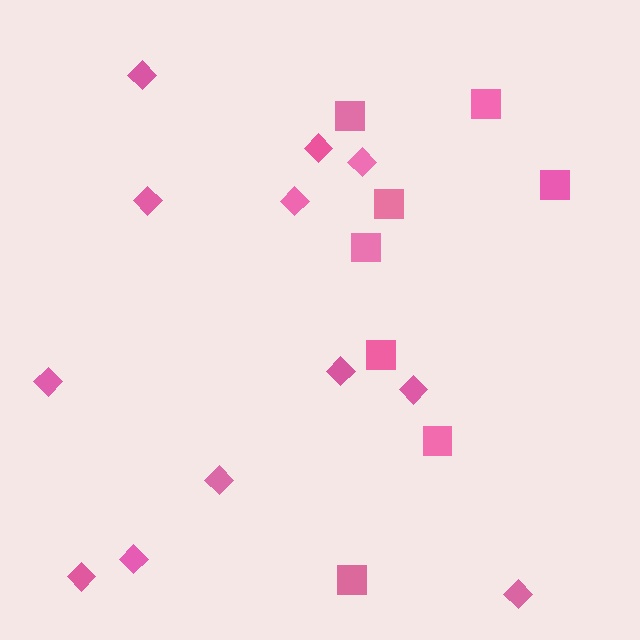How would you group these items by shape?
There are 2 groups: one group of squares (8) and one group of diamonds (12).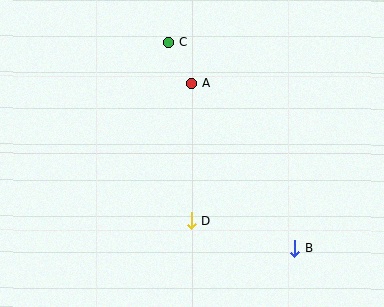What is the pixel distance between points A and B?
The distance between A and B is 195 pixels.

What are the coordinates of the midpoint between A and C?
The midpoint between A and C is at (180, 63).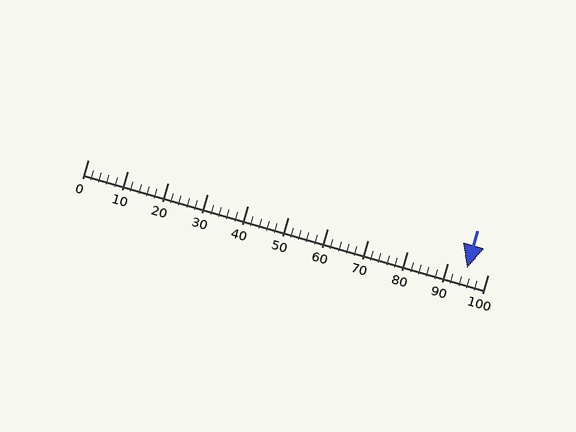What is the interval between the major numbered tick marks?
The major tick marks are spaced 10 units apart.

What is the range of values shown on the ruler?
The ruler shows values from 0 to 100.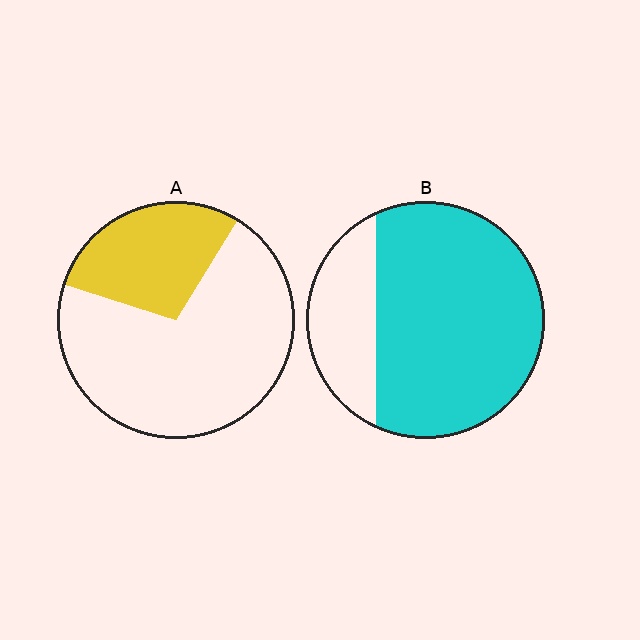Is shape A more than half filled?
No.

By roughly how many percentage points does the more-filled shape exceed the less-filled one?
By roughly 45 percentage points (B over A).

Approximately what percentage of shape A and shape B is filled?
A is approximately 30% and B is approximately 75%.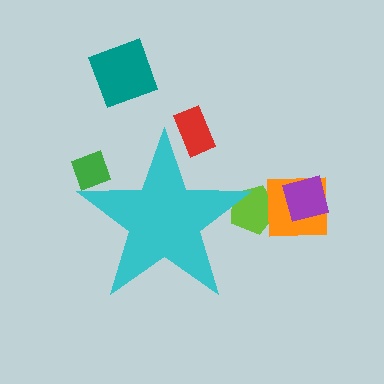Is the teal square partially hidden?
No, the teal square is fully visible.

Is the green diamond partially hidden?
Yes, the green diamond is partially hidden behind the cyan star.